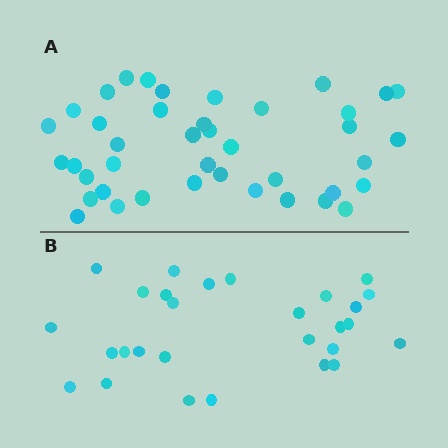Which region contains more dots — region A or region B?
Region A (the top region) has more dots.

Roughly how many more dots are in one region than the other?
Region A has approximately 15 more dots than region B.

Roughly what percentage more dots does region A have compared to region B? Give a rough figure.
About 45% more.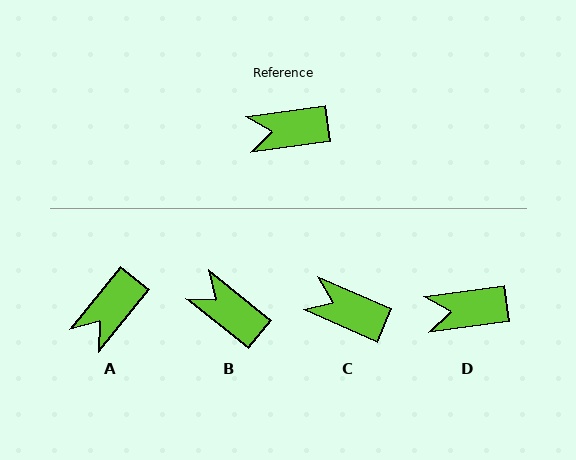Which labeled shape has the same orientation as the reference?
D.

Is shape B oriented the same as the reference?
No, it is off by about 47 degrees.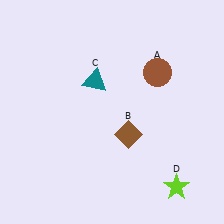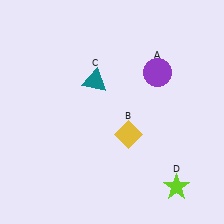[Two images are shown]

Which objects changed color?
A changed from brown to purple. B changed from brown to yellow.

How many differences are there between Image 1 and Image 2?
There are 2 differences between the two images.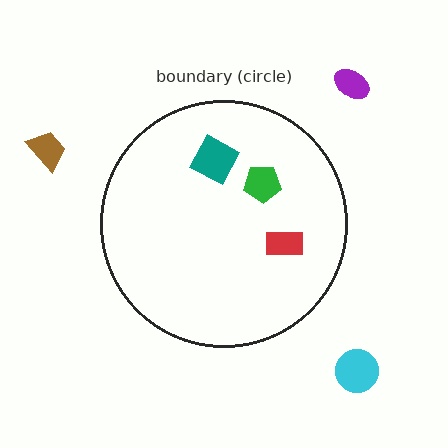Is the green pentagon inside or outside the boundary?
Inside.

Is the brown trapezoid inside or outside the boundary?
Outside.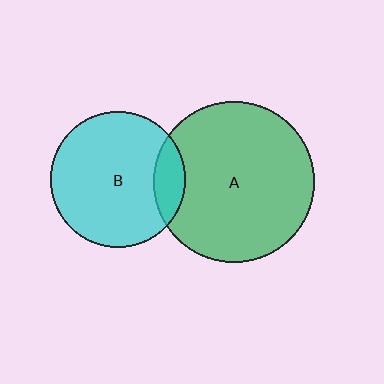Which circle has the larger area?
Circle A (green).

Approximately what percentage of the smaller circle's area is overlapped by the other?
Approximately 15%.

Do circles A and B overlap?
Yes.